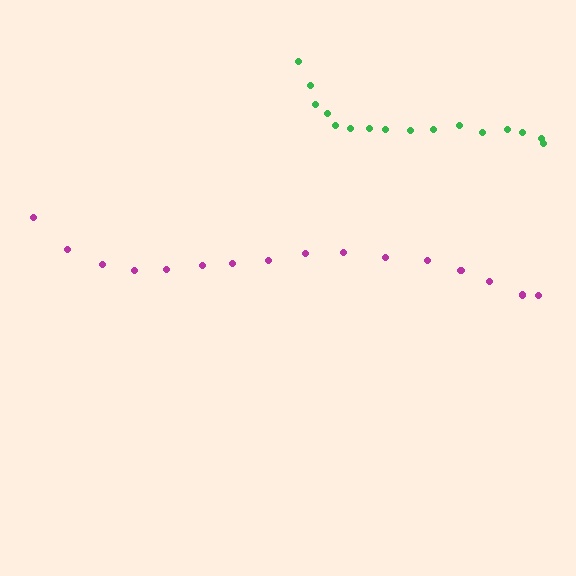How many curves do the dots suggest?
There are 2 distinct paths.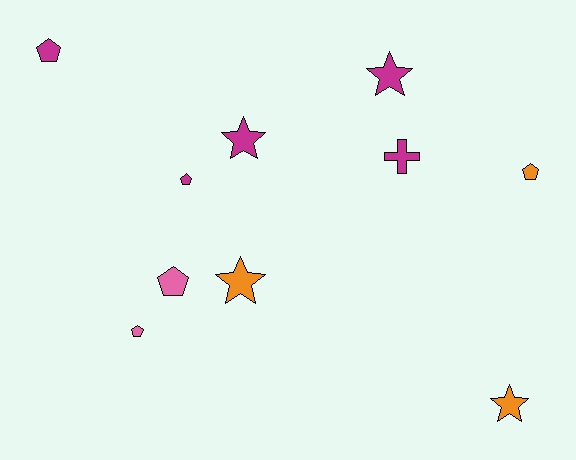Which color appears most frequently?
Magenta, with 5 objects.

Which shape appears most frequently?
Pentagon, with 5 objects.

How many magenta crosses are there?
There is 1 magenta cross.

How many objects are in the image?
There are 10 objects.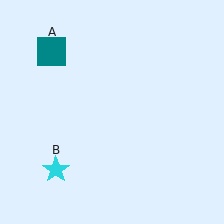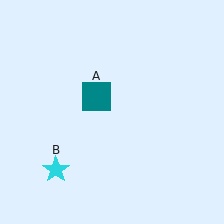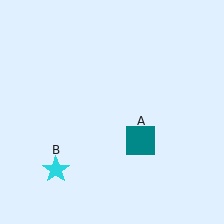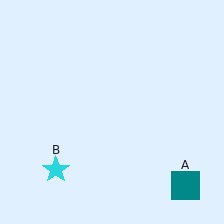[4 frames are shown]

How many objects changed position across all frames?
1 object changed position: teal square (object A).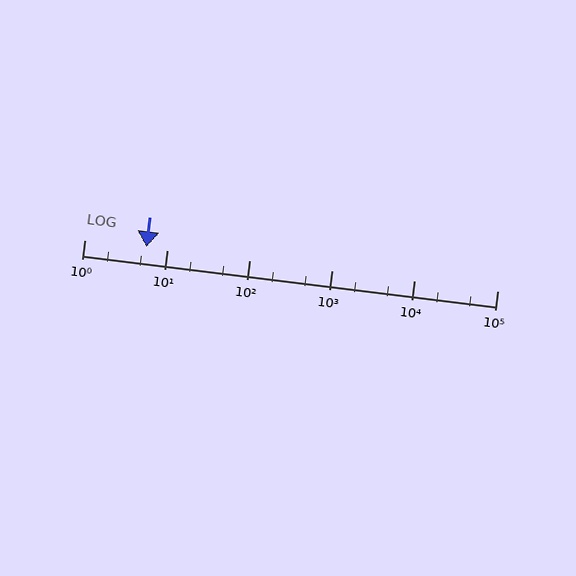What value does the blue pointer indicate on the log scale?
The pointer indicates approximately 5.7.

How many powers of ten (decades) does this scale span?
The scale spans 5 decades, from 1 to 100000.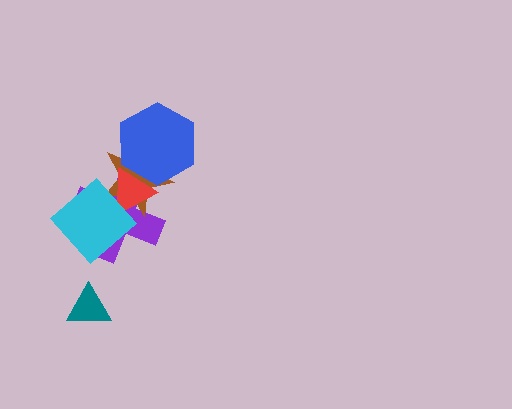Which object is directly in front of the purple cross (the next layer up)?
The brown star is directly in front of the purple cross.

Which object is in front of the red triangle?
The cyan diamond is in front of the red triangle.